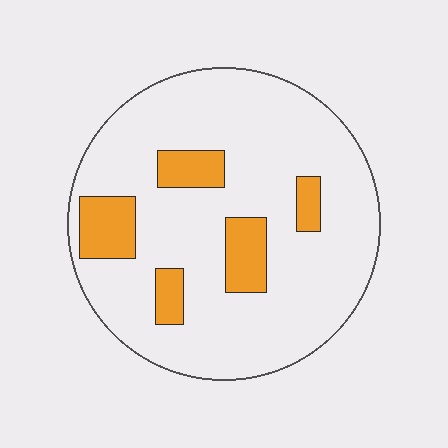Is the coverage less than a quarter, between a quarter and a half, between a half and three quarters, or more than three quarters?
Less than a quarter.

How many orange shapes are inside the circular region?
5.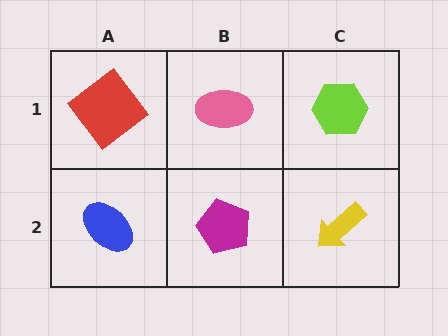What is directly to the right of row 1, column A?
A pink ellipse.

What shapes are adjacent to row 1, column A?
A blue ellipse (row 2, column A), a pink ellipse (row 1, column B).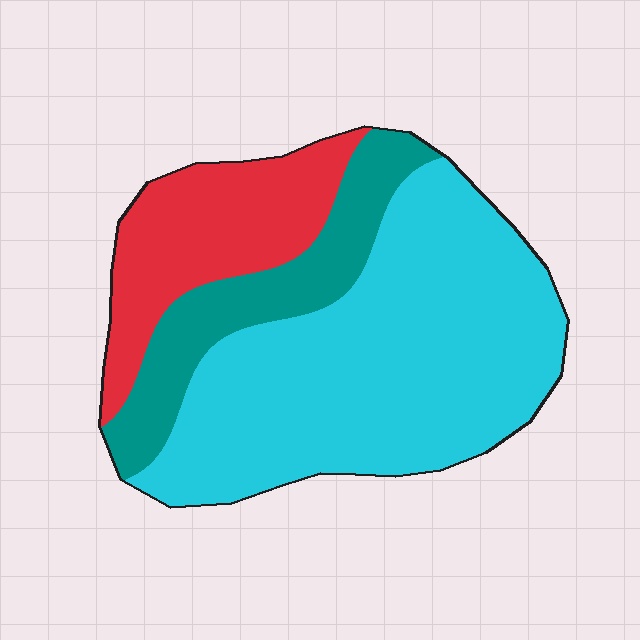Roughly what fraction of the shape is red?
Red covers about 20% of the shape.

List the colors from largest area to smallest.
From largest to smallest: cyan, red, teal.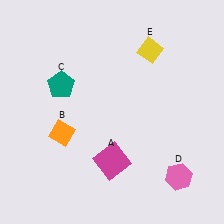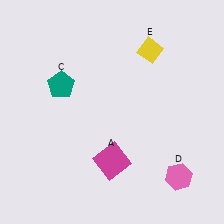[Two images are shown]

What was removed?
The orange diamond (B) was removed in Image 2.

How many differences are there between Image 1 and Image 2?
There is 1 difference between the two images.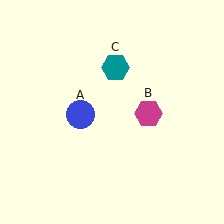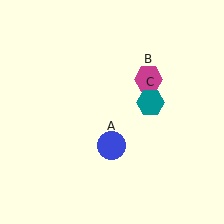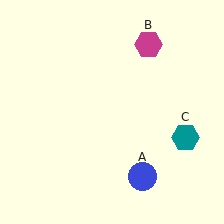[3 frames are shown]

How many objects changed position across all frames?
3 objects changed position: blue circle (object A), magenta hexagon (object B), teal hexagon (object C).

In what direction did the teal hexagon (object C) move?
The teal hexagon (object C) moved down and to the right.